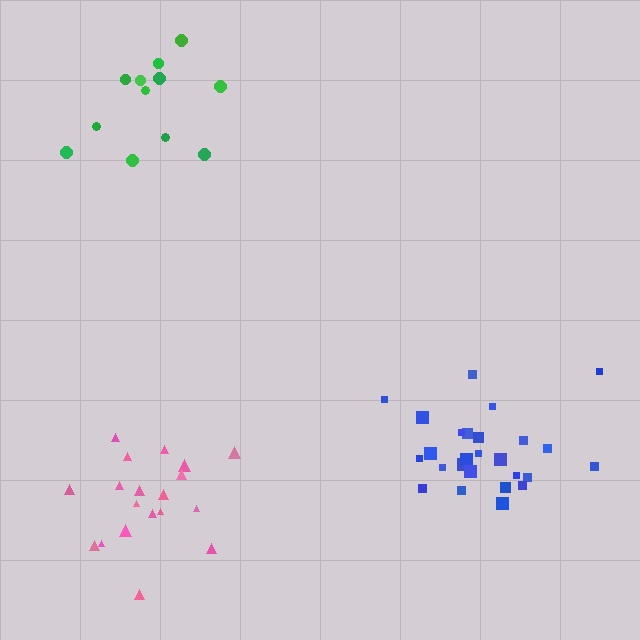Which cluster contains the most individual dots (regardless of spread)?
Blue (26).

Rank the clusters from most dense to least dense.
blue, pink, green.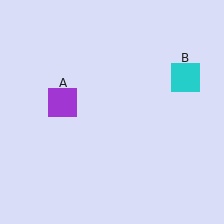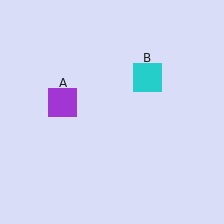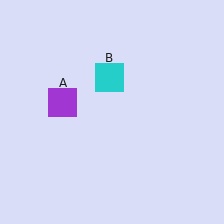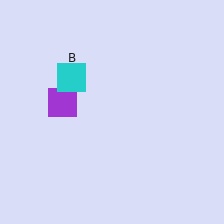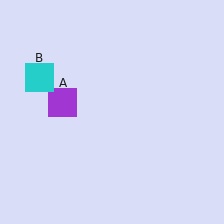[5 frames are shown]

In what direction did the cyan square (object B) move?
The cyan square (object B) moved left.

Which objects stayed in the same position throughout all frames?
Purple square (object A) remained stationary.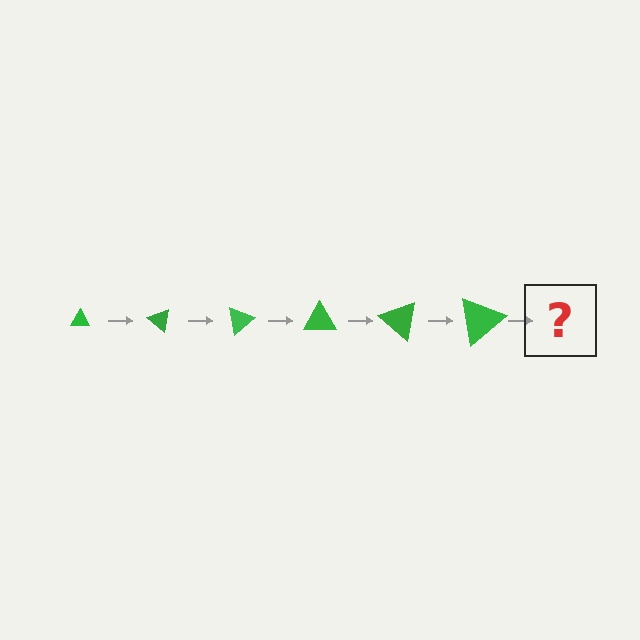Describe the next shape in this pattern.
It should be a triangle, larger than the previous one and rotated 240 degrees from the start.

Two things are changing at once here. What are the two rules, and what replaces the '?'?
The two rules are that the triangle grows larger each step and it rotates 40 degrees each step. The '?' should be a triangle, larger than the previous one and rotated 240 degrees from the start.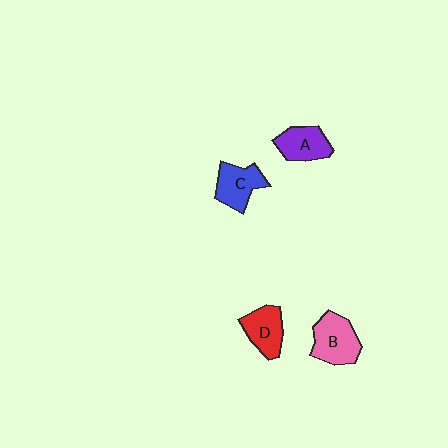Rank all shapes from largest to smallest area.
From largest to smallest: B (pink), C (blue), A (purple), D (red).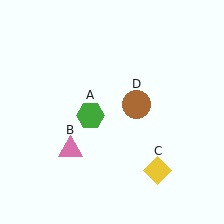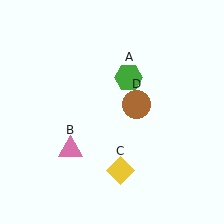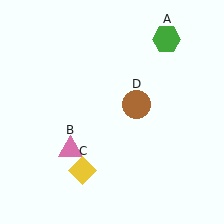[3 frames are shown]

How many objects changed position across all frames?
2 objects changed position: green hexagon (object A), yellow diamond (object C).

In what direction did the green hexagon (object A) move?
The green hexagon (object A) moved up and to the right.